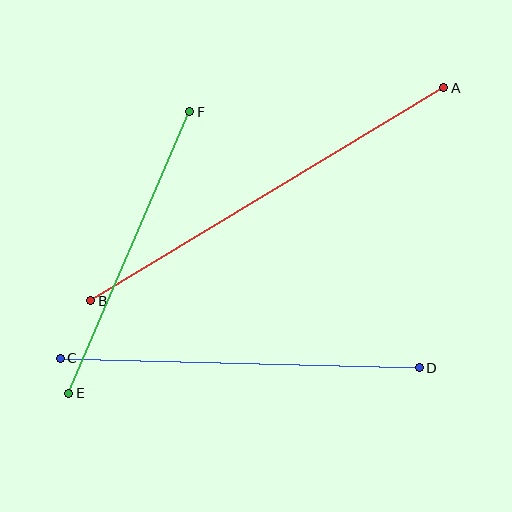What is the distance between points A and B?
The distance is approximately 412 pixels.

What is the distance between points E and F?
The distance is approximately 307 pixels.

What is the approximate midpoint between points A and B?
The midpoint is at approximately (267, 194) pixels.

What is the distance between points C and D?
The distance is approximately 359 pixels.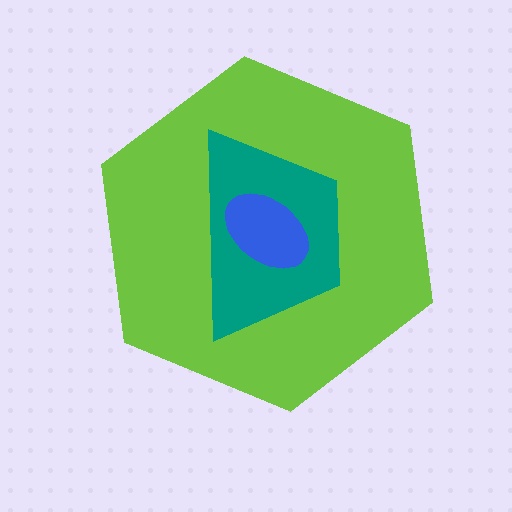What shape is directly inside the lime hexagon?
The teal trapezoid.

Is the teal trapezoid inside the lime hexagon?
Yes.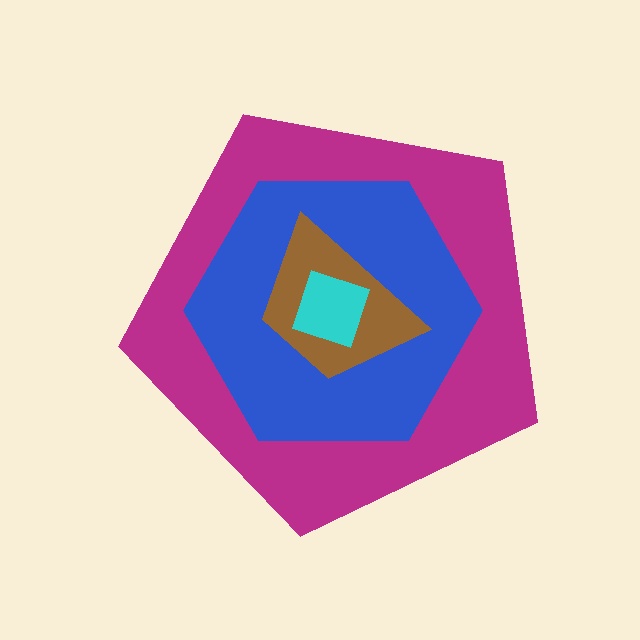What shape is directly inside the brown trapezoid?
The cyan square.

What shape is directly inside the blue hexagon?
The brown trapezoid.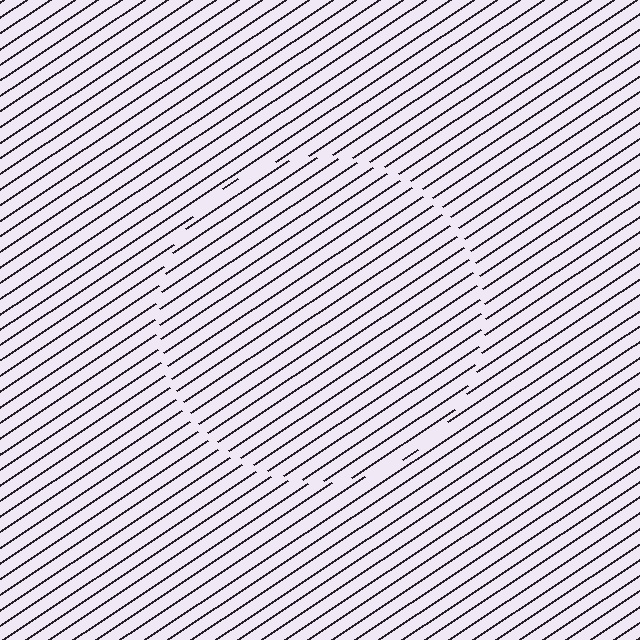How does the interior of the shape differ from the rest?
The interior of the shape contains the same grating, shifted by half a period — the contour is defined by the phase discontinuity where line-ends from the inner and outer gratings abut.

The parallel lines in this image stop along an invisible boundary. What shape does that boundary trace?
An illusory circle. The interior of the shape contains the same grating, shifted by half a period — the contour is defined by the phase discontinuity where line-ends from the inner and outer gratings abut.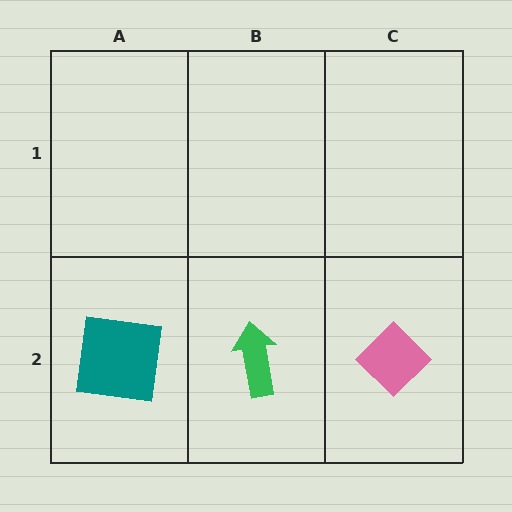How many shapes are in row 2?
3 shapes.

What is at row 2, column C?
A pink diamond.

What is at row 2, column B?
A green arrow.